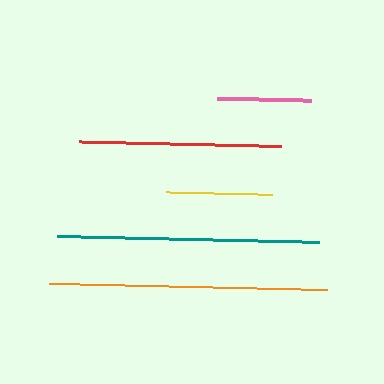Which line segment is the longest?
The orange line is the longest at approximately 278 pixels.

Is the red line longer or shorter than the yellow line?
The red line is longer than the yellow line.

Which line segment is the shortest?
The pink line is the shortest at approximately 94 pixels.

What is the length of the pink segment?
The pink segment is approximately 94 pixels long.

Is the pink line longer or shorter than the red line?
The red line is longer than the pink line.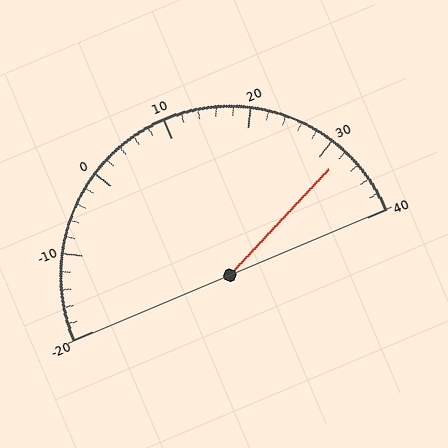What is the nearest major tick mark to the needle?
The nearest major tick mark is 30.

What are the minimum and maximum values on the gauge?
The gauge ranges from -20 to 40.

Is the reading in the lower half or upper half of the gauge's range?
The reading is in the upper half of the range (-20 to 40).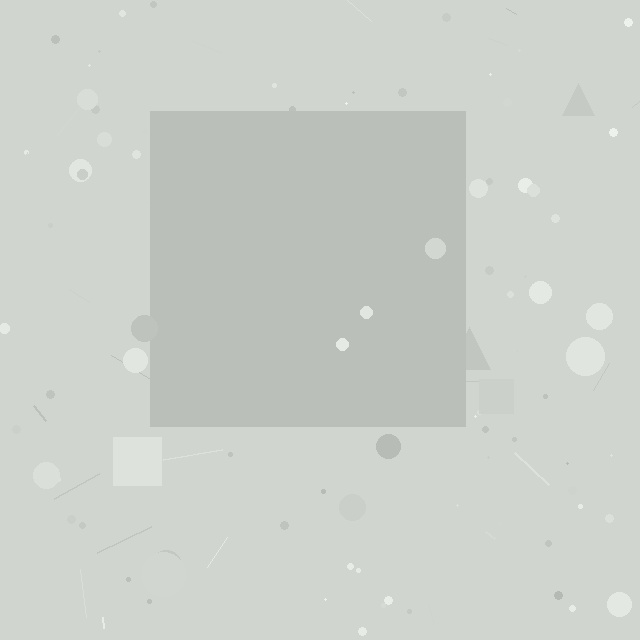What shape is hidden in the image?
A square is hidden in the image.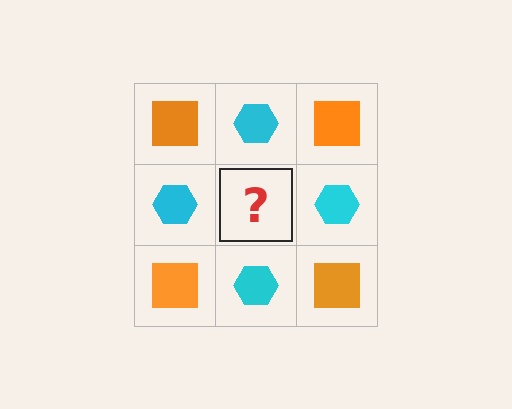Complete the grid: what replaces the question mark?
The question mark should be replaced with an orange square.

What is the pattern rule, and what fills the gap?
The rule is that it alternates orange square and cyan hexagon in a checkerboard pattern. The gap should be filled with an orange square.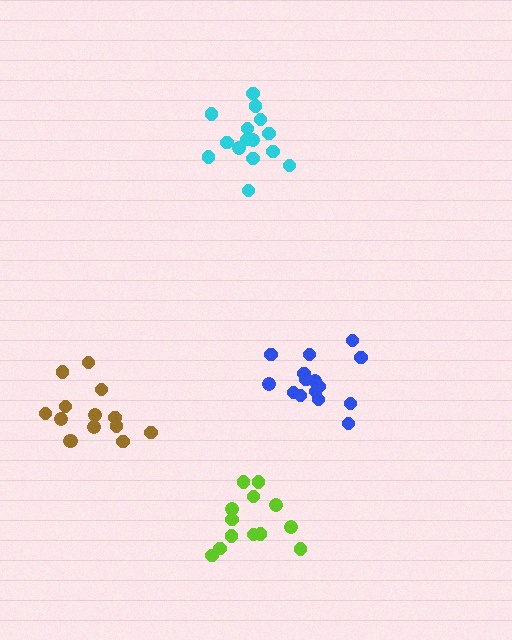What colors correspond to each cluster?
The clusters are colored: cyan, lime, brown, blue.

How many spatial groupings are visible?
There are 4 spatial groupings.